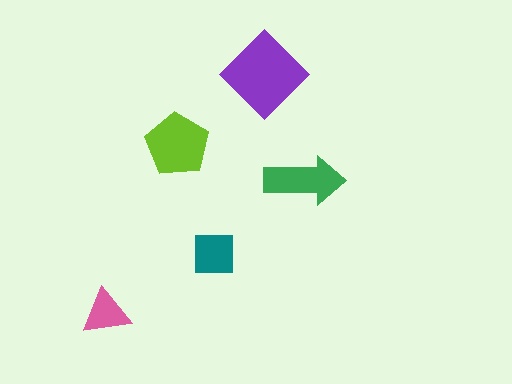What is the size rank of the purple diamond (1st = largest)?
1st.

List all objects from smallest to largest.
The pink triangle, the teal square, the green arrow, the lime pentagon, the purple diamond.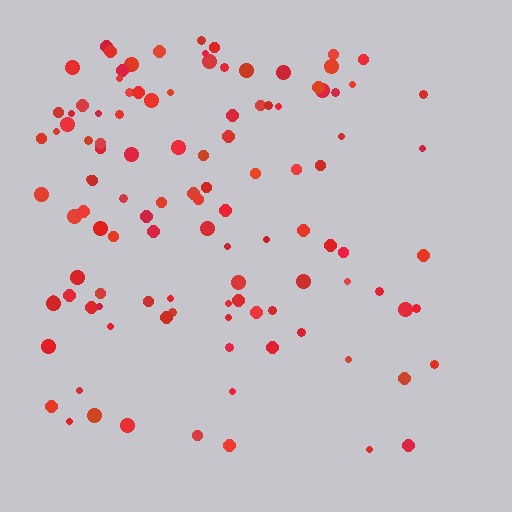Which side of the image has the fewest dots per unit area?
The right.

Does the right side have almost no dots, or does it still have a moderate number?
Still a moderate number, just noticeably fewer than the left.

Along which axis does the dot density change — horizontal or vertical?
Horizontal.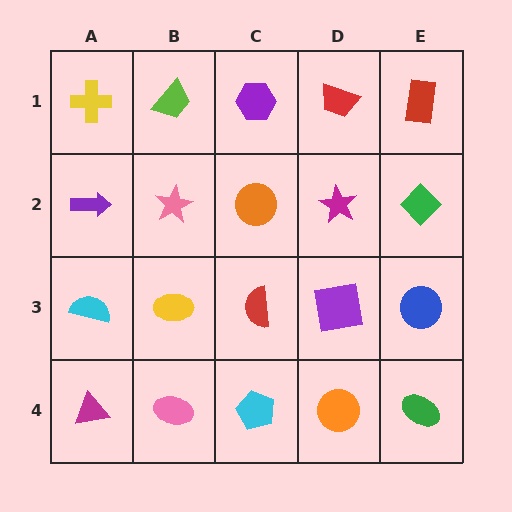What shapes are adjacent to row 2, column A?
A yellow cross (row 1, column A), a cyan semicircle (row 3, column A), a pink star (row 2, column B).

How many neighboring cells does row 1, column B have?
3.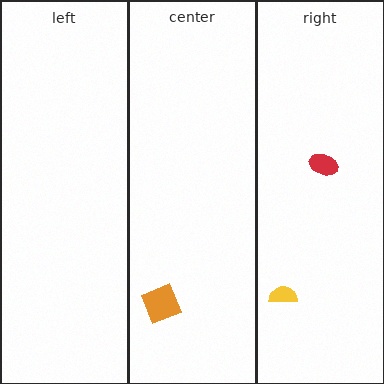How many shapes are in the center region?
1.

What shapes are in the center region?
The orange diamond.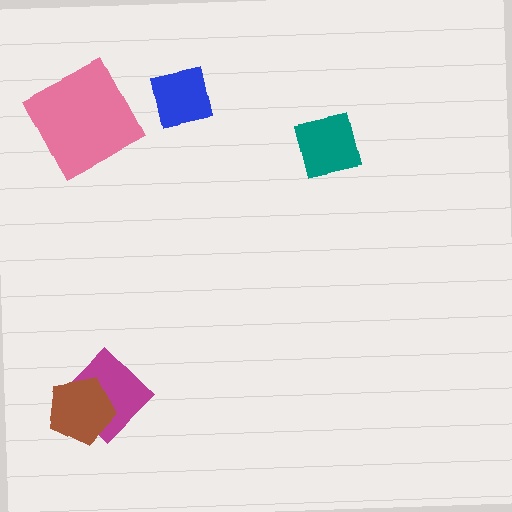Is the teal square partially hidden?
No, no other shape covers it.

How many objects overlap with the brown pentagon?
1 object overlaps with the brown pentagon.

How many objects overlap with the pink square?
0 objects overlap with the pink square.